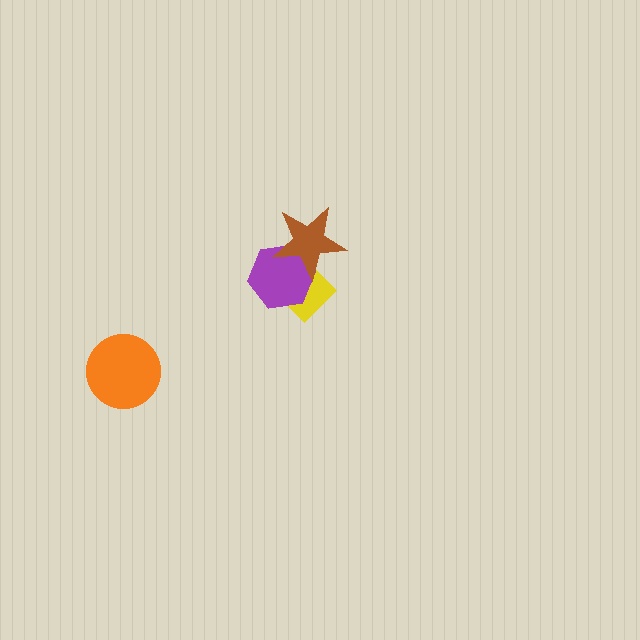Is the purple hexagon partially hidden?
Yes, it is partially covered by another shape.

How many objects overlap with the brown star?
2 objects overlap with the brown star.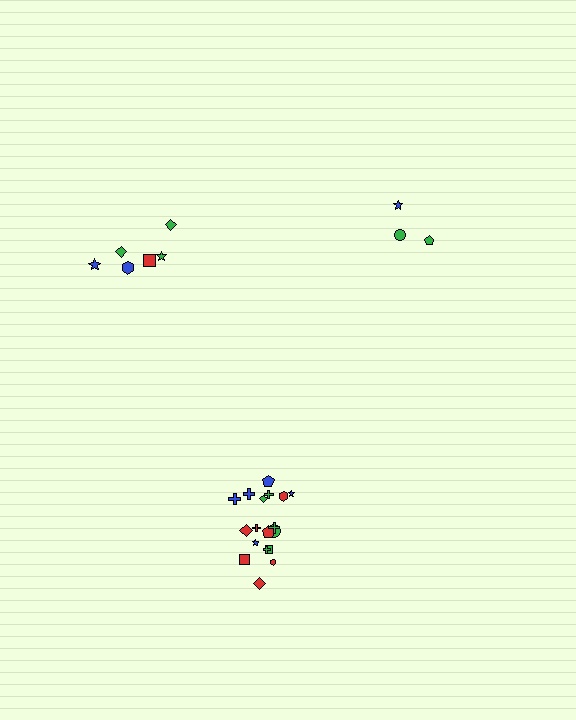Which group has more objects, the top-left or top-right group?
The top-left group.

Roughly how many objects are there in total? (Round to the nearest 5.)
Roughly 25 objects in total.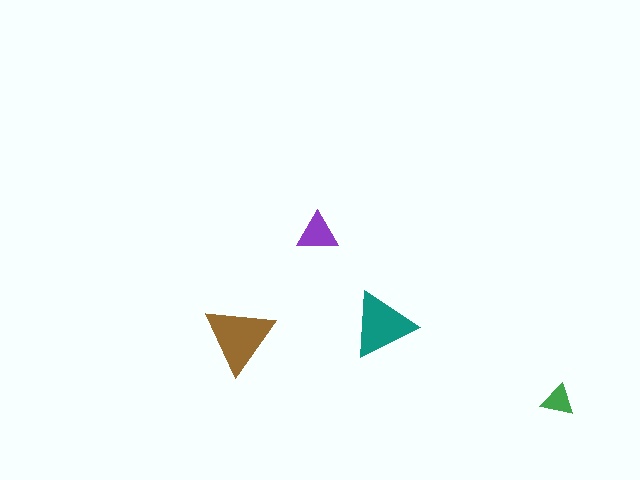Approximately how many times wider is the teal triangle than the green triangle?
About 2 times wider.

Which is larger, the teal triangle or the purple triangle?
The teal one.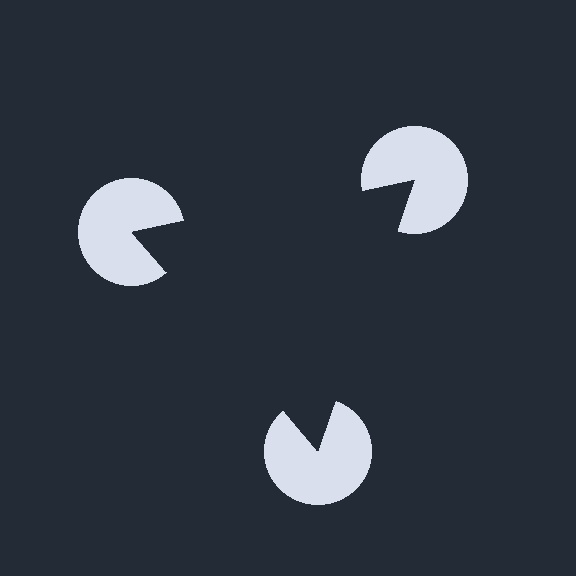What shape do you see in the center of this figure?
An illusory triangle — its edges are inferred from the aligned wedge cuts in the pac-man discs, not physically drawn.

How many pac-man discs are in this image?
There are 3 — one at each vertex of the illusory triangle.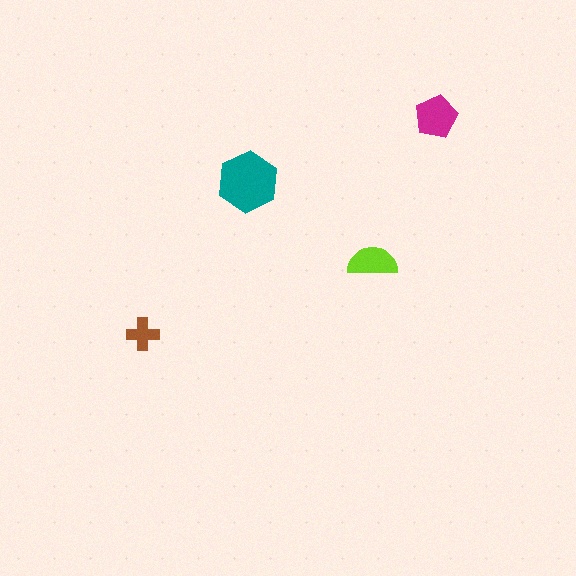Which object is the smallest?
The brown cross.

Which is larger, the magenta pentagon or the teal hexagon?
The teal hexagon.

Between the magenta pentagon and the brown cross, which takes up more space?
The magenta pentagon.